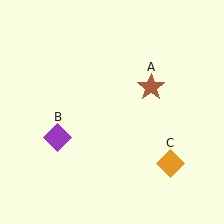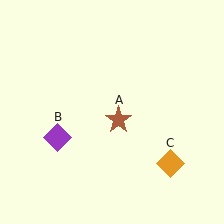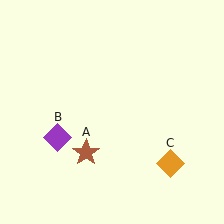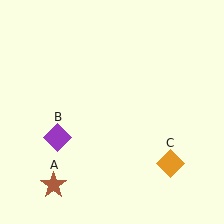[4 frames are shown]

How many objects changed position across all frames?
1 object changed position: brown star (object A).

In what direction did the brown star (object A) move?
The brown star (object A) moved down and to the left.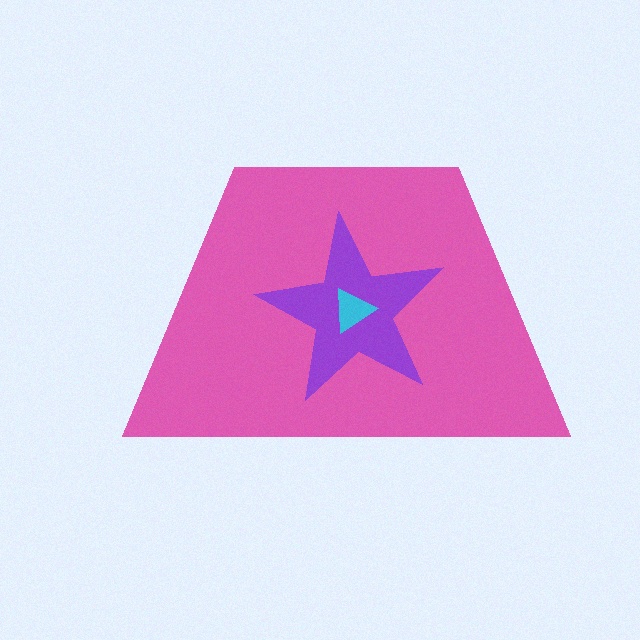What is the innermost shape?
The cyan triangle.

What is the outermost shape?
The pink trapezoid.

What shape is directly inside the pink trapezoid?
The purple star.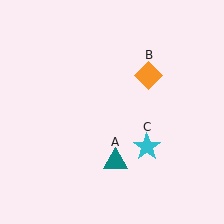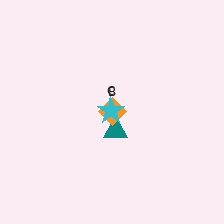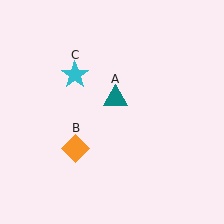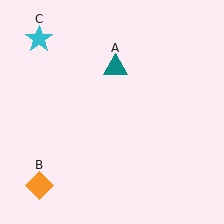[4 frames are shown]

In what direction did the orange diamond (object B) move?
The orange diamond (object B) moved down and to the left.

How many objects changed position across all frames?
3 objects changed position: teal triangle (object A), orange diamond (object B), cyan star (object C).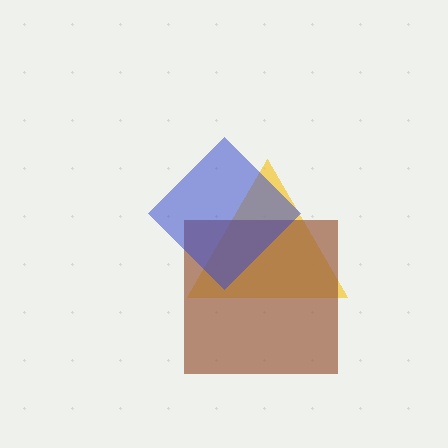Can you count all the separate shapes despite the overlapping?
Yes, there are 3 separate shapes.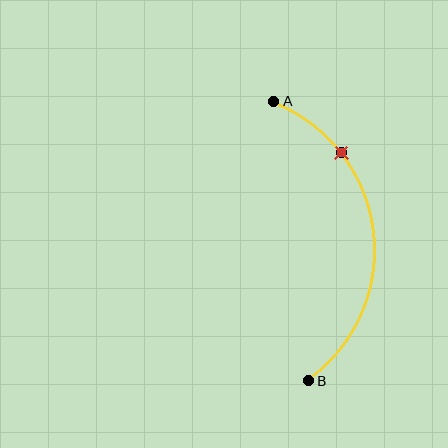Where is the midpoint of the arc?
The arc midpoint is the point on the curve farthest from the straight line joining A and B. It sits to the right of that line.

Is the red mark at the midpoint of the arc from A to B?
No. The red mark lies on the arc but is closer to endpoint A. The arc midpoint would be at the point on the curve equidistant along the arc from both A and B.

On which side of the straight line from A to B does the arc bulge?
The arc bulges to the right of the straight line connecting A and B.